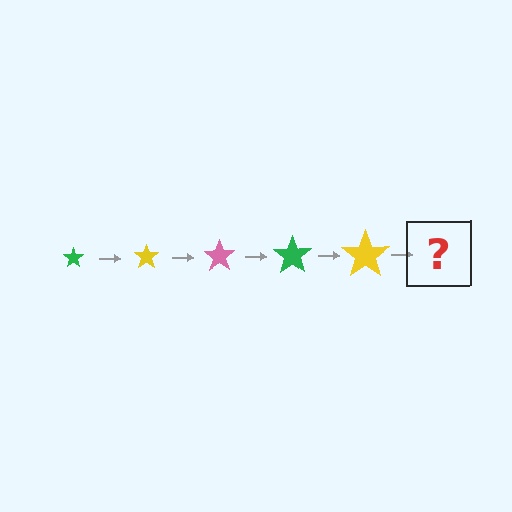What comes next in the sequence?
The next element should be a pink star, larger than the previous one.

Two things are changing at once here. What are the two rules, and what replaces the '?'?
The two rules are that the star grows larger each step and the color cycles through green, yellow, and pink. The '?' should be a pink star, larger than the previous one.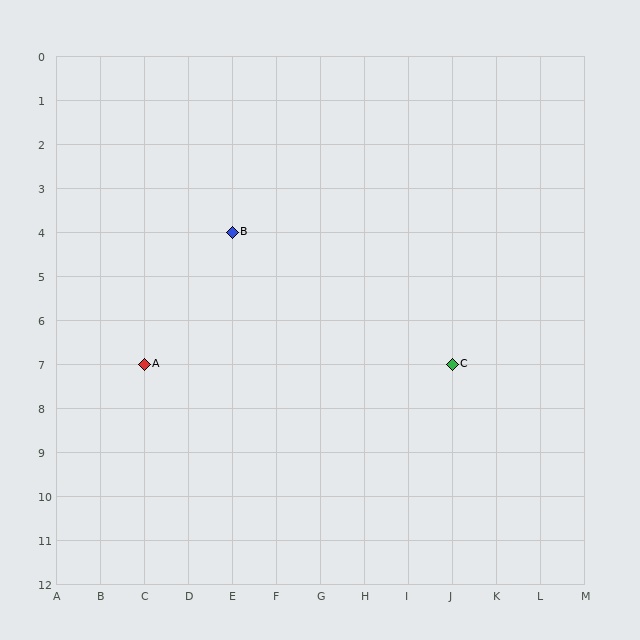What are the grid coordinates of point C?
Point C is at grid coordinates (J, 7).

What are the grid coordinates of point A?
Point A is at grid coordinates (C, 7).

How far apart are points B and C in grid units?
Points B and C are 5 columns and 3 rows apart (about 5.8 grid units diagonally).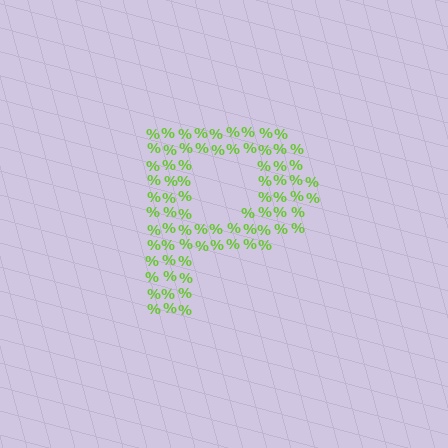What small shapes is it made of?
It is made of small percent signs.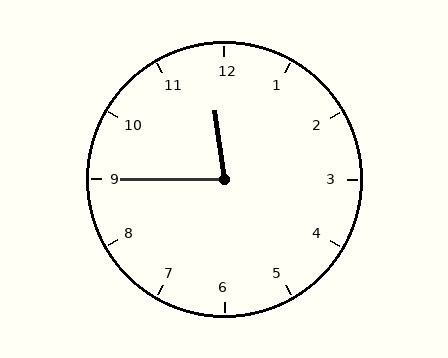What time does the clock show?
11:45.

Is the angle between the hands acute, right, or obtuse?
It is acute.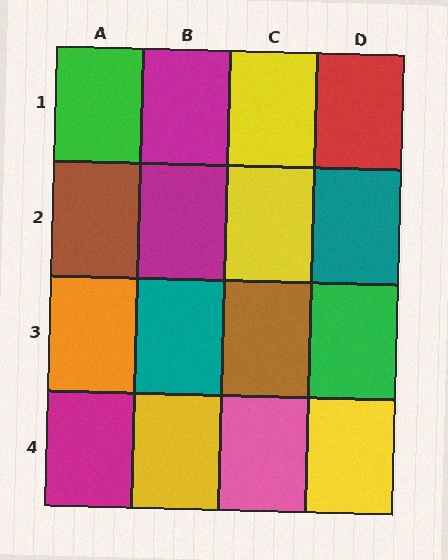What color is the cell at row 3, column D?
Green.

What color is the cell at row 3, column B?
Teal.